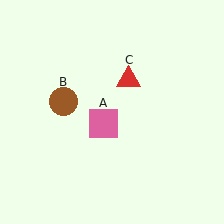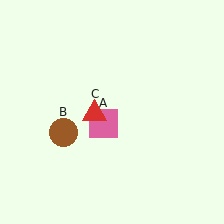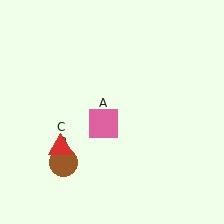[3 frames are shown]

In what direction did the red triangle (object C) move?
The red triangle (object C) moved down and to the left.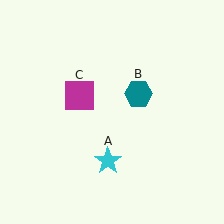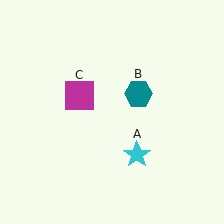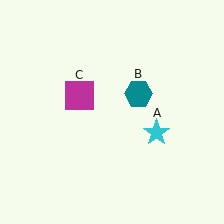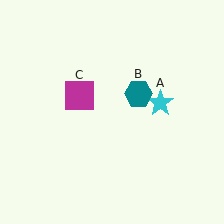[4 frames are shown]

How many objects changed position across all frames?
1 object changed position: cyan star (object A).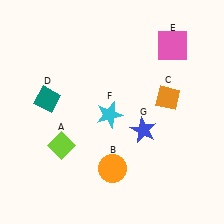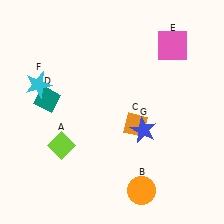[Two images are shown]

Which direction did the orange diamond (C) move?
The orange diamond (C) moved left.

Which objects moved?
The objects that moved are: the orange circle (B), the orange diamond (C), the cyan star (F).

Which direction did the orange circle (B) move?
The orange circle (B) moved right.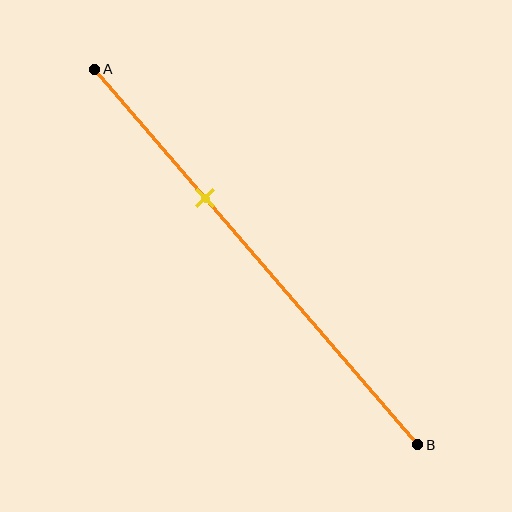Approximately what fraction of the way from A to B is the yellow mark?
The yellow mark is approximately 35% of the way from A to B.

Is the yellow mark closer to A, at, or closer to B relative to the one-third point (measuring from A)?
The yellow mark is approximately at the one-third point of segment AB.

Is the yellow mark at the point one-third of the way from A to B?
Yes, the mark is approximately at the one-third point.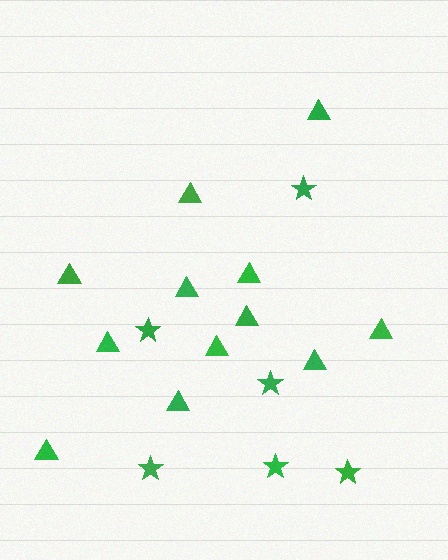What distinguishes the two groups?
There are 2 groups: one group of triangles (12) and one group of stars (6).